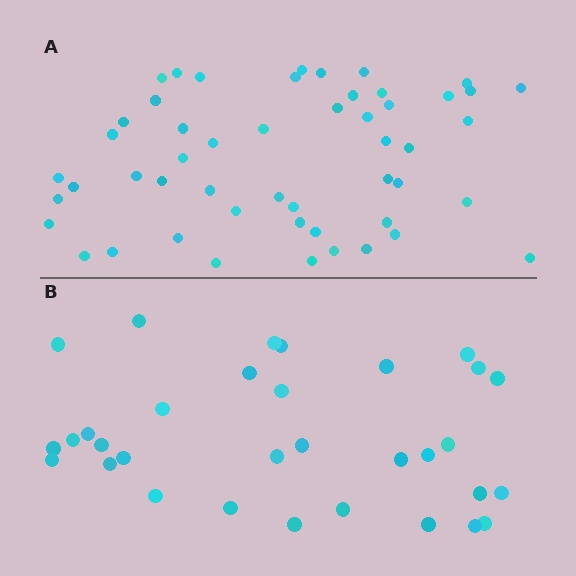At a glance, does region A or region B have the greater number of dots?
Region A (the top region) has more dots.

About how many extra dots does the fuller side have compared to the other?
Region A has approximately 20 more dots than region B.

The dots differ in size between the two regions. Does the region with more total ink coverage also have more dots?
No. Region B has more total ink coverage because its dots are larger, but region A actually contains more individual dots. Total area can be misleading — the number of items is what matters here.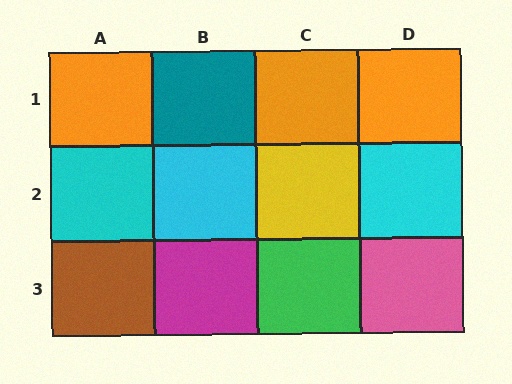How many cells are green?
1 cell is green.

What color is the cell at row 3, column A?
Brown.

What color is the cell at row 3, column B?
Magenta.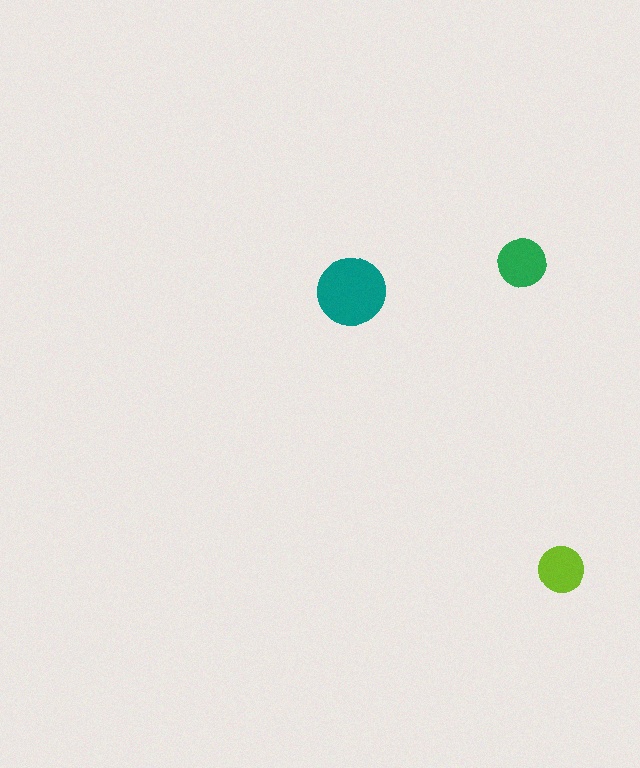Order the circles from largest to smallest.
the teal one, the green one, the lime one.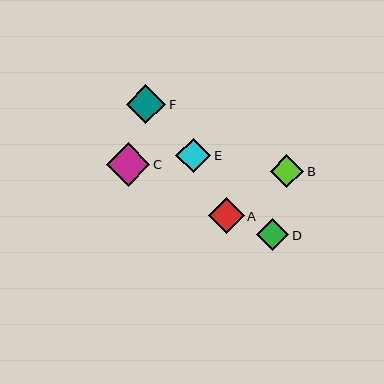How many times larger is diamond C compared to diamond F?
Diamond C is approximately 1.1 times the size of diamond F.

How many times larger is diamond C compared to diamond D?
Diamond C is approximately 1.3 times the size of diamond D.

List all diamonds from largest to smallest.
From largest to smallest: C, F, A, E, B, D.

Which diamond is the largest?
Diamond C is the largest with a size of approximately 44 pixels.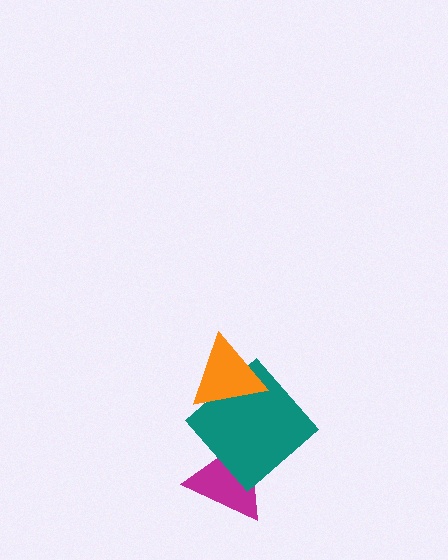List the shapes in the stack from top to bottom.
From top to bottom: the orange triangle, the teal diamond, the magenta triangle.